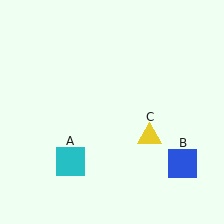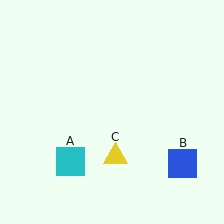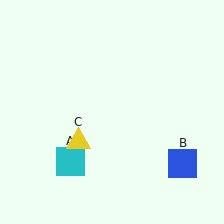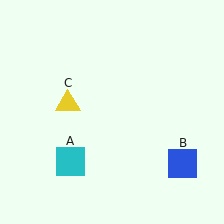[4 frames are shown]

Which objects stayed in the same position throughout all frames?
Cyan square (object A) and blue square (object B) remained stationary.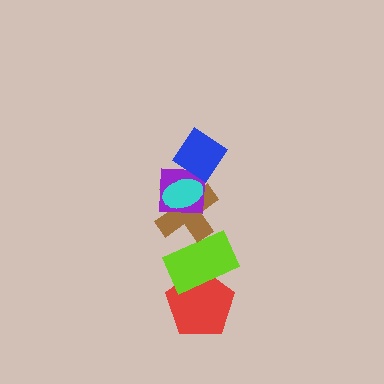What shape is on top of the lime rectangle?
The brown cross is on top of the lime rectangle.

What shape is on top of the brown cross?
The purple square is on top of the brown cross.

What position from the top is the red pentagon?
The red pentagon is 6th from the top.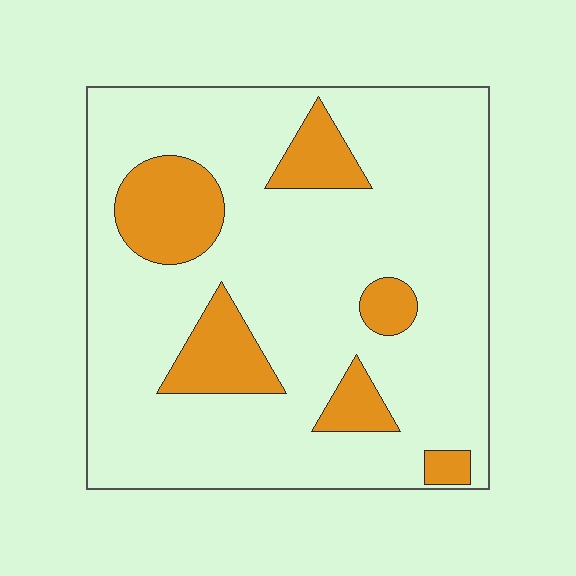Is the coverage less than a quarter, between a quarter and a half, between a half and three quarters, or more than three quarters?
Less than a quarter.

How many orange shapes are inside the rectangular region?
6.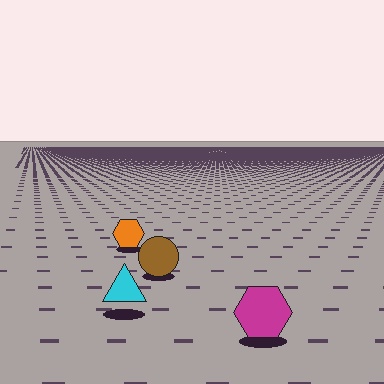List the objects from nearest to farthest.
From nearest to farthest: the magenta hexagon, the cyan triangle, the brown circle, the orange hexagon.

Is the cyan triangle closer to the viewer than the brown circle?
Yes. The cyan triangle is closer — you can tell from the texture gradient: the ground texture is coarser near it.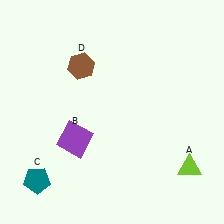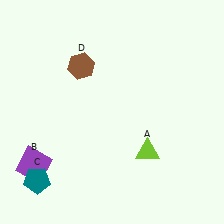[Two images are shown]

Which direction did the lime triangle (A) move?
The lime triangle (A) moved left.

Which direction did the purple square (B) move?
The purple square (B) moved left.